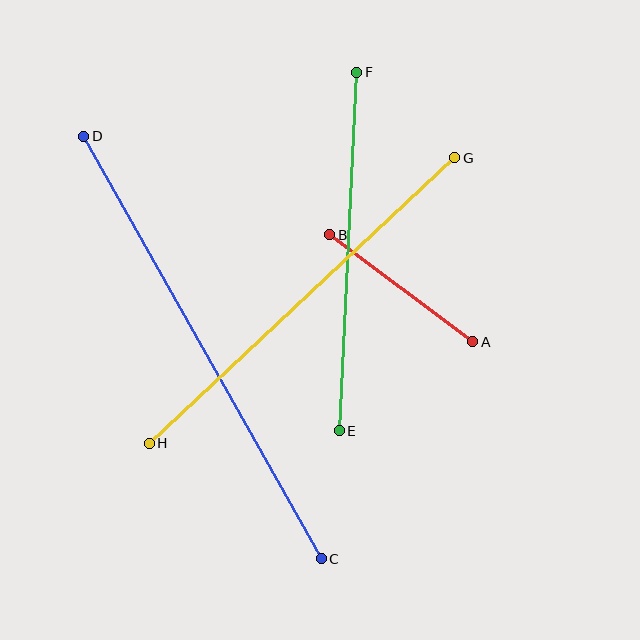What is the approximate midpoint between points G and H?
The midpoint is at approximately (302, 301) pixels.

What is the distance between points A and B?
The distance is approximately 178 pixels.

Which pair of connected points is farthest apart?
Points C and D are farthest apart.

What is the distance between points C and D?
The distance is approximately 485 pixels.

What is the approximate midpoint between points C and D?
The midpoint is at approximately (203, 347) pixels.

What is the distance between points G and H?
The distance is approximately 418 pixels.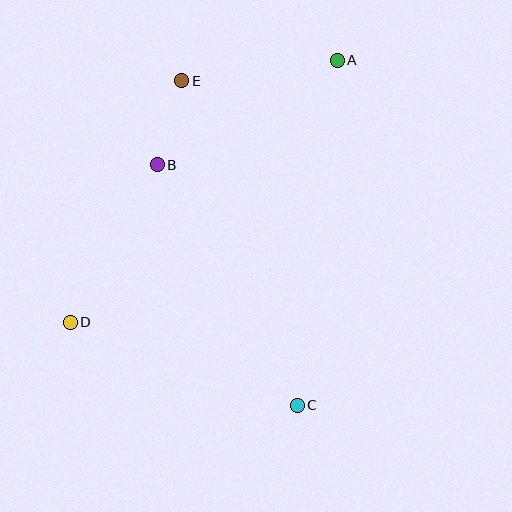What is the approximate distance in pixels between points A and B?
The distance between A and B is approximately 208 pixels.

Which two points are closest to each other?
Points B and E are closest to each other.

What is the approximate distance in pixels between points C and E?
The distance between C and E is approximately 344 pixels.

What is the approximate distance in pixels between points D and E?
The distance between D and E is approximately 266 pixels.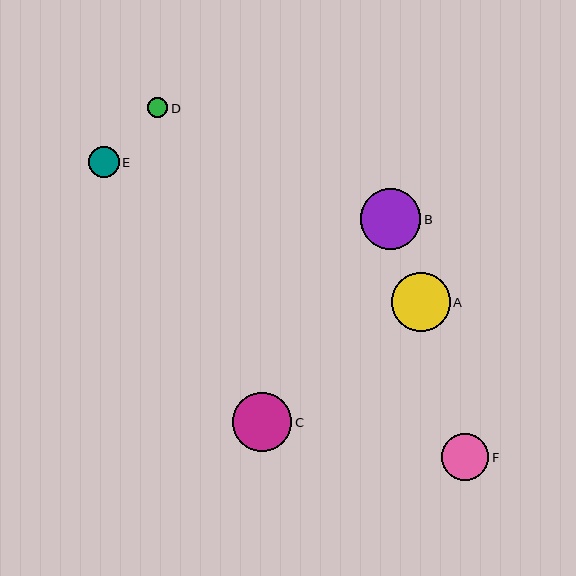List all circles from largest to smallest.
From largest to smallest: B, C, A, F, E, D.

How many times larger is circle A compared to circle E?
Circle A is approximately 1.9 times the size of circle E.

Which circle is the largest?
Circle B is the largest with a size of approximately 60 pixels.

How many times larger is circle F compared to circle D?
Circle F is approximately 2.3 times the size of circle D.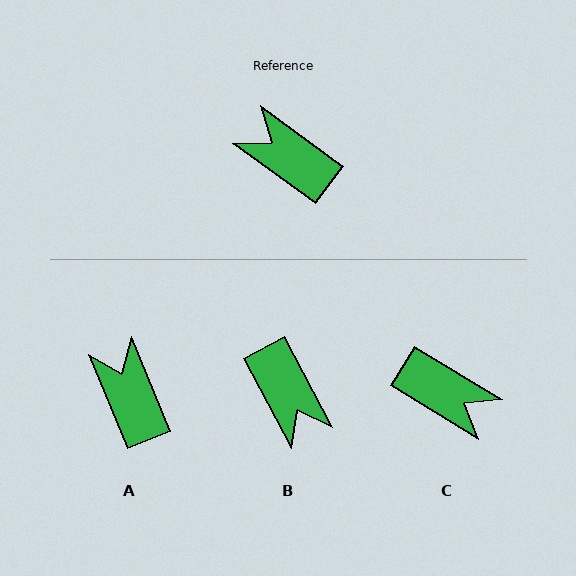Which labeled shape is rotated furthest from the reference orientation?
C, about 175 degrees away.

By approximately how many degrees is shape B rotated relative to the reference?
Approximately 154 degrees counter-clockwise.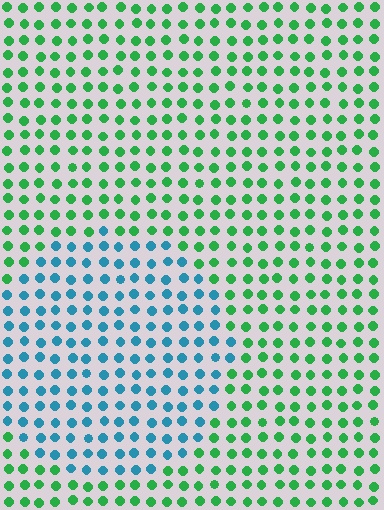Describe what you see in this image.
The image is filled with small green elements in a uniform arrangement. A circle-shaped region is visible where the elements are tinted to a slightly different hue, forming a subtle color boundary.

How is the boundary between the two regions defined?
The boundary is defined purely by a slight shift in hue (about 59 degrees). Spacing, size, and orientation are identical on both sides.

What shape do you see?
I see a circle.